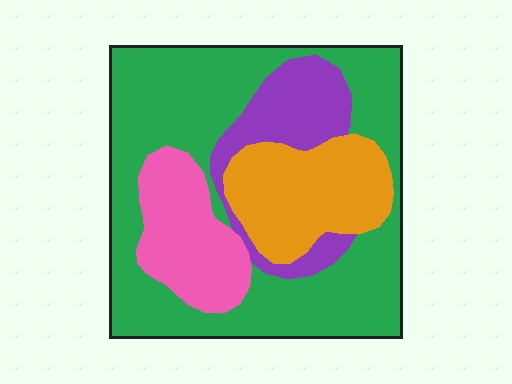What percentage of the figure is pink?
Pink covers about 15% of the figure.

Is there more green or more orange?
Green.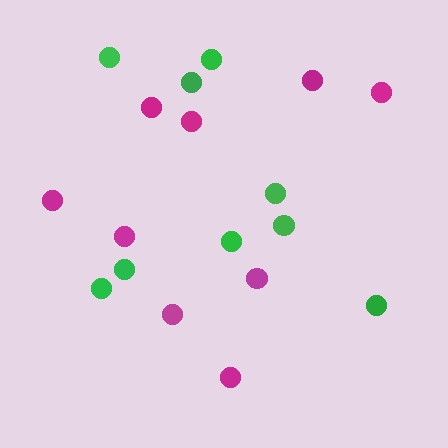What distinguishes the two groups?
There are 2 groups: one group of green circles (9) and one group of magenta circles (9).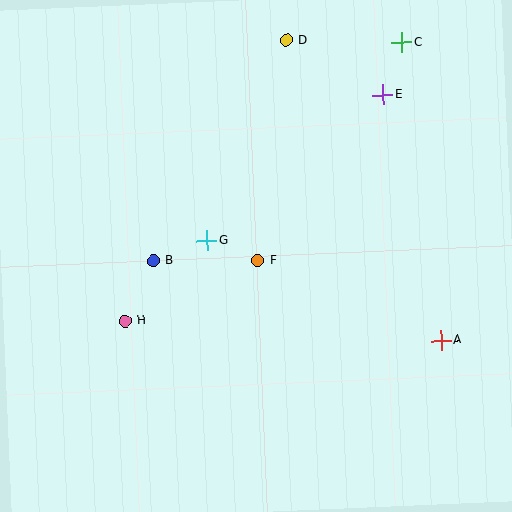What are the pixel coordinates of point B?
Point B is at (153, 261).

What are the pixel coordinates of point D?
Point D is at (286, 40).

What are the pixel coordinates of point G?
Point G is at (207, 241).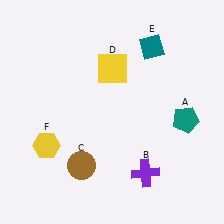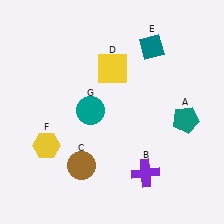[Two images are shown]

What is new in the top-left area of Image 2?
A teal circle (G) was added in the top-left area of Image 2.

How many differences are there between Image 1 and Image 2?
There is 1 difference between the two images.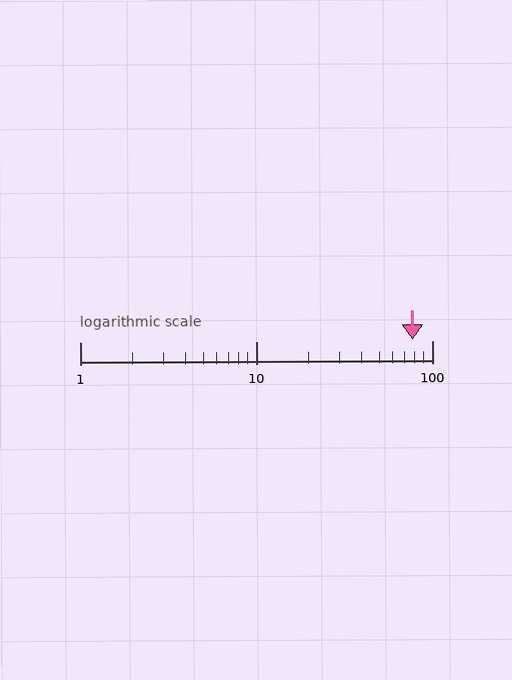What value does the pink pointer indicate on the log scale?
The pointer indicates approximately 77.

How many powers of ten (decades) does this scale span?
The scale spans 2 decades, from 1 to 100.